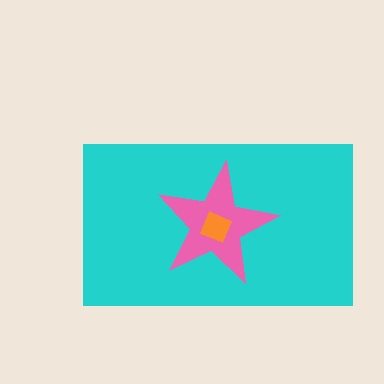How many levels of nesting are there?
3.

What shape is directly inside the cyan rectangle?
The pink star.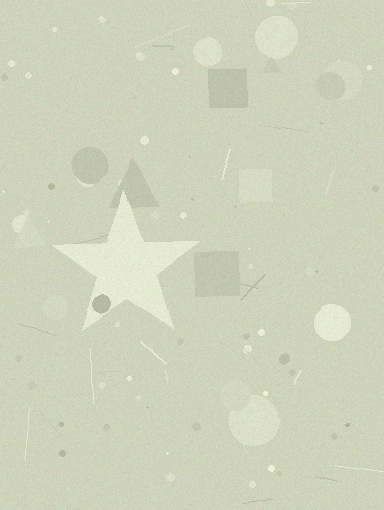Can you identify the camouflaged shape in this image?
The camouflaged shape is a star.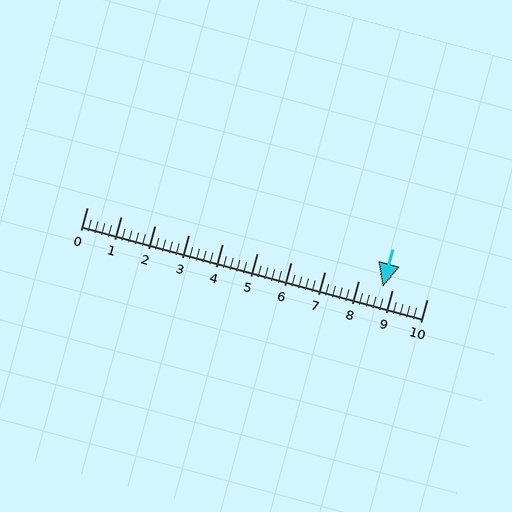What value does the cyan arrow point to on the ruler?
The cyan arrow points to approximately 8.7.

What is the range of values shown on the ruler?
The ruler shows values from 0 to 10.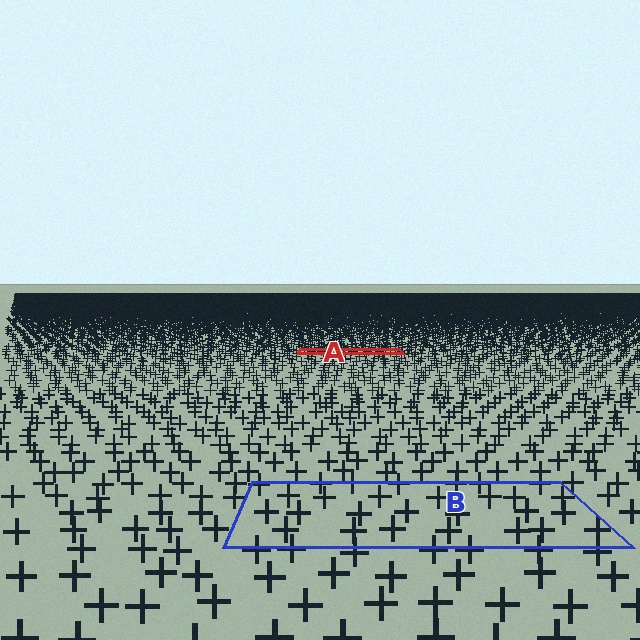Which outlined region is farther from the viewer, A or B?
Region A is farther from the viewer — the texture elements inside it appear smaller and more densely packed.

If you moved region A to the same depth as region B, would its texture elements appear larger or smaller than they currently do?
They would appear larger. At a closer depth, the same texture elements are projected at a bigger on-screen size.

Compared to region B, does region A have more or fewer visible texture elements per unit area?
Region A has more texture elements per unit area — they are packed more densely because it is farther away.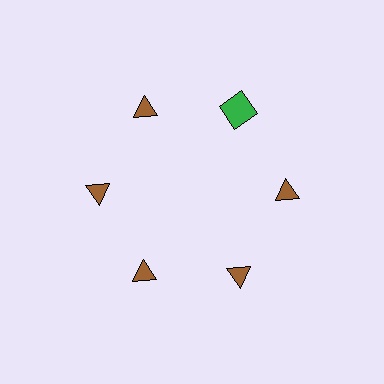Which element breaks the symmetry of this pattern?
The green square at roughly the 1 o'clock position breaks the symmetry. All other shapes are brown triangles.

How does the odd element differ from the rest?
It differs in both color (green instead of brown) and shape (square instead of triangle).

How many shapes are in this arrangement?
There are 6 shapes arranged in a ring pattern.